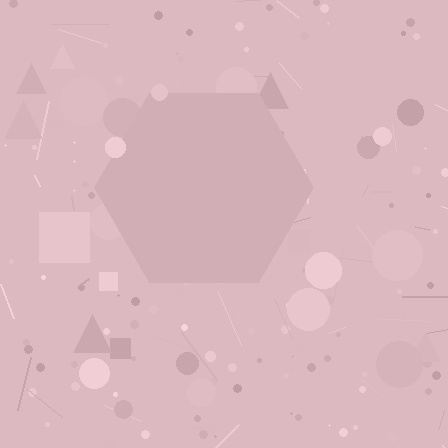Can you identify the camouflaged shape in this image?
The camouflaged shape is a hexagon.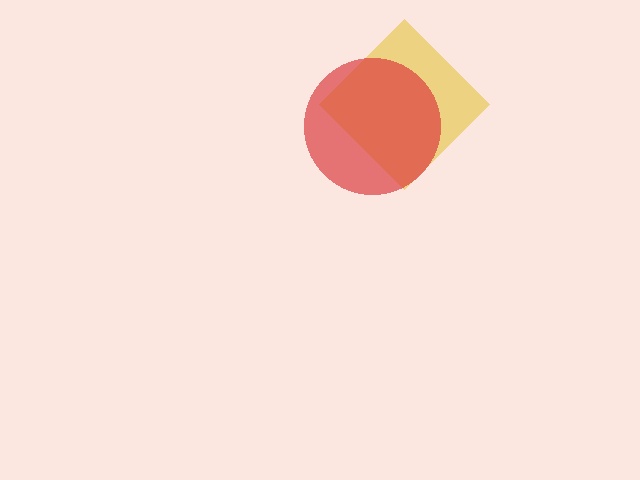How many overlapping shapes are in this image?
There are 2 overlapping shapes in the image.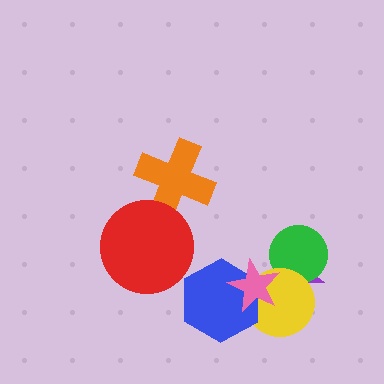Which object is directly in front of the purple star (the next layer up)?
The green circle is directly in front of the purple star.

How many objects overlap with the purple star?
3 objects overlap with the purple star.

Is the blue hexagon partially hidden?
Yes, it is partially covered by another shape.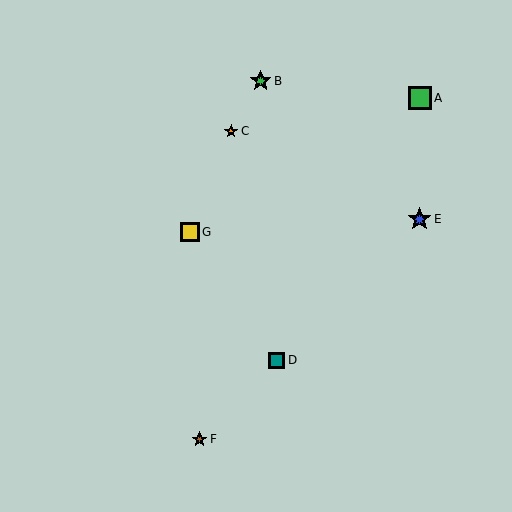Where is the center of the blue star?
The center of the blue star is at (420, 219).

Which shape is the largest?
The blue star (labeled E) is the largest.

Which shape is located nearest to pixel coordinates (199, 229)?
The yellow square (labeled G) at (190, 232) is nearest to that location.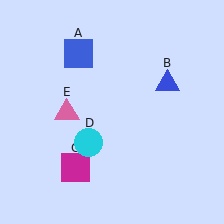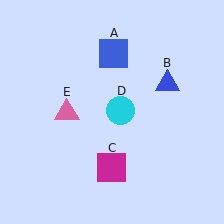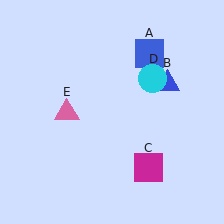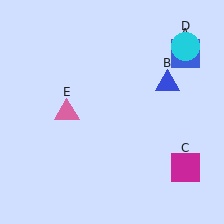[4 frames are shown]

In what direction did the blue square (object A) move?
The blue square (object A) moved right.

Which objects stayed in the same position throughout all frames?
Blue triangle (object B) and pink triangle (object E) remained stationary.